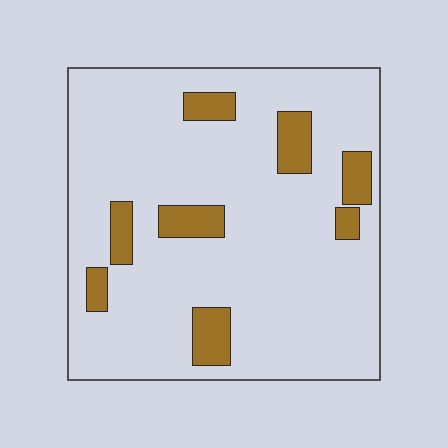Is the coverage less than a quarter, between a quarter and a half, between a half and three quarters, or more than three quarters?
Less than a quarter.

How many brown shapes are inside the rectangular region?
8.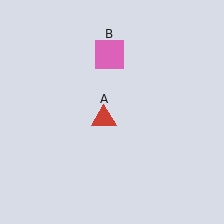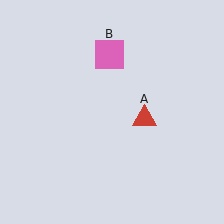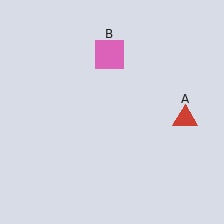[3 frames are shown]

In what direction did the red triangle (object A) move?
The red triangle (object A) moved right.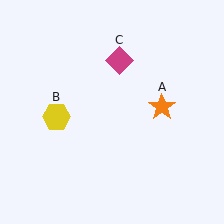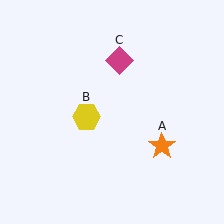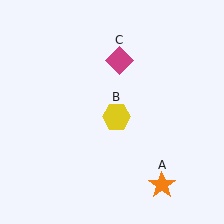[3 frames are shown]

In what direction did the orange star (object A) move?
The orange star (object A) moved down.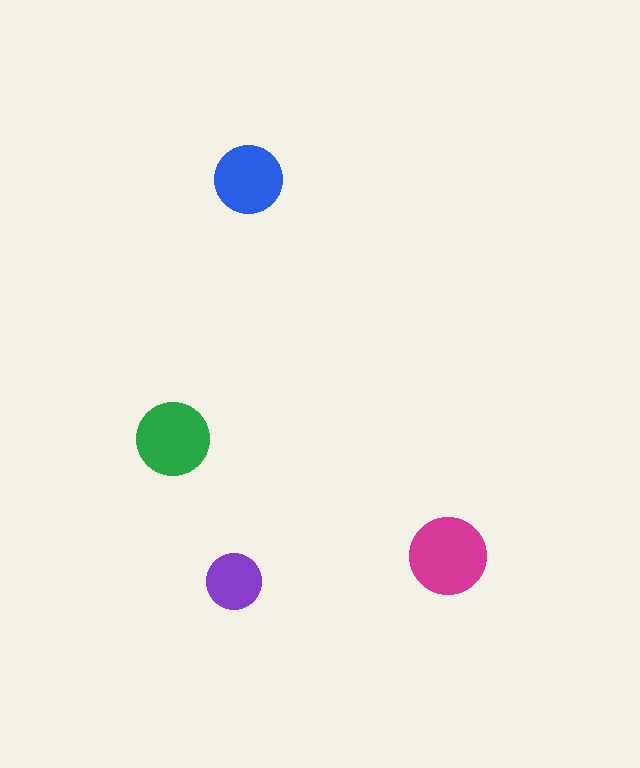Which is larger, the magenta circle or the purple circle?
The magenta one.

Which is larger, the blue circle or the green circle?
The green one.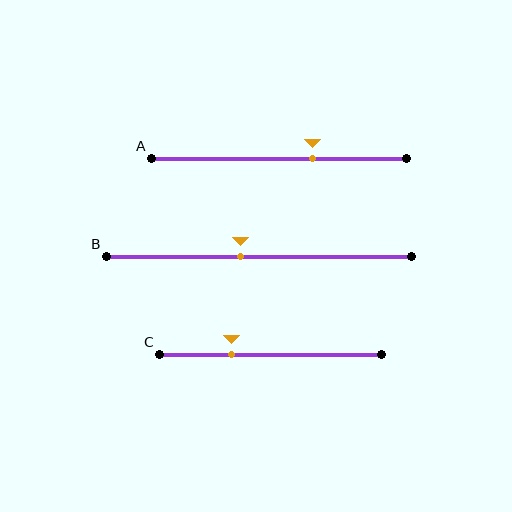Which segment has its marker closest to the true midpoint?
Segment B has its marker closest to the true midpoint.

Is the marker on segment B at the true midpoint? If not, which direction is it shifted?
No, the marker on segment B is shifted to the left by about 6% of the segment length.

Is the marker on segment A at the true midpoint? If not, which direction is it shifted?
No, the marker on segment A is shifted to the right by about 13% of the segment length.